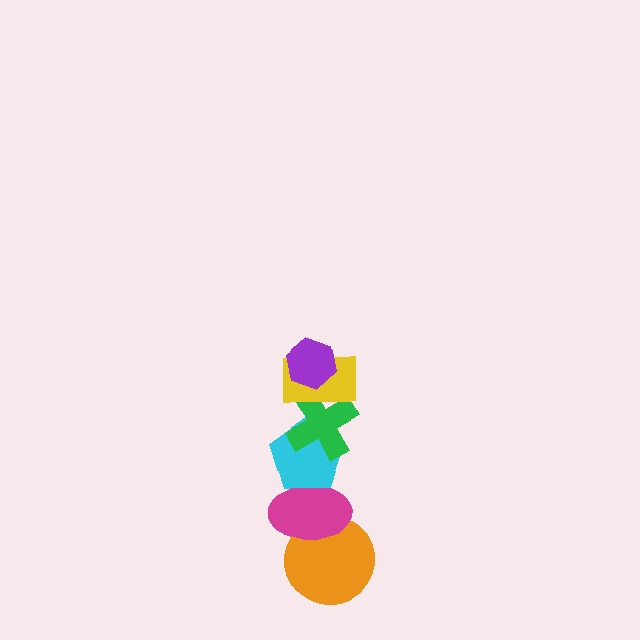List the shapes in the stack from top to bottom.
From top to bottom: the purple hexagon, the yellow rectangle, the green cross, the cyan pentagon, the magenta ellipse, the orange circle.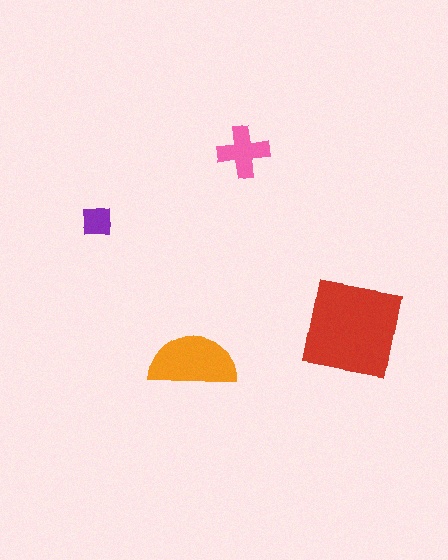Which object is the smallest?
The purple square.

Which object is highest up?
The pink cross is topmost.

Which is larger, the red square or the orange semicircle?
The red square.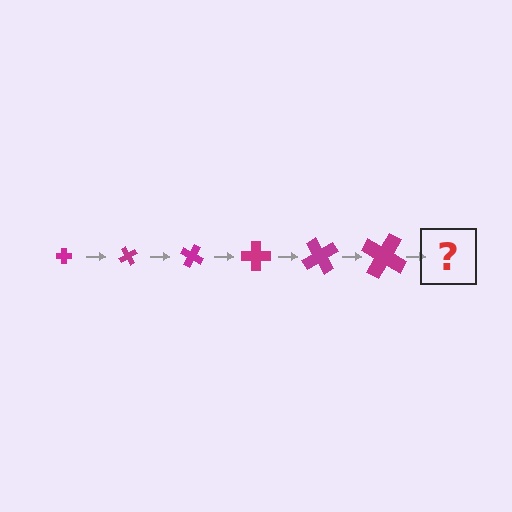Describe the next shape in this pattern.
It should be a cross, larger than the previous one and rotated 360 degrees from the start.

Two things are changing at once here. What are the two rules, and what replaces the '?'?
The two rules are that the cross grows larger each step and it rotates 60 degrees each step. The '?' should be a cross, larger than the previous one and rotated 360 degrees from the start.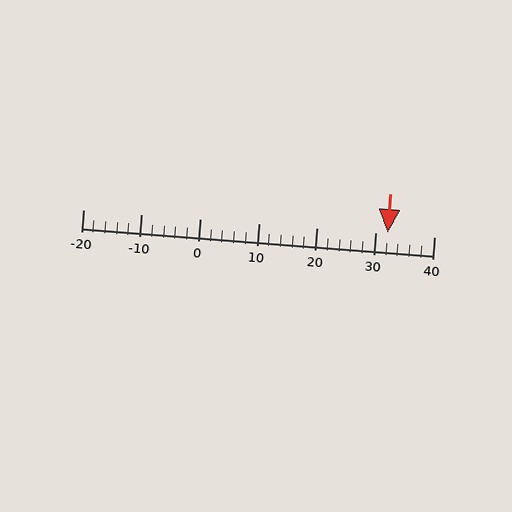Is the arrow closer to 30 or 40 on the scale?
The arrow is closer to 30.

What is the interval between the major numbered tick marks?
The major tick marks are spaced 10 units apart.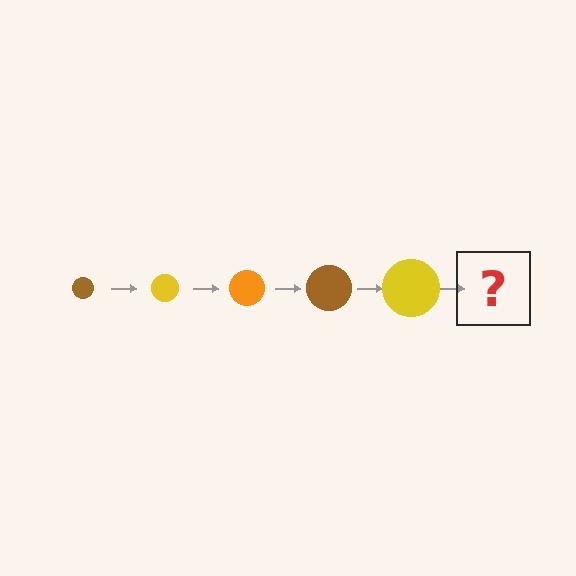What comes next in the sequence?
The next element should be an orange circle, larger than the previous one.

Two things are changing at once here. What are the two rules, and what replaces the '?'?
The two rules are that the circle grows larger each step and the color cycles through brown, yellow, and orange. The '?' should be an orange circle, larger than the previous one.